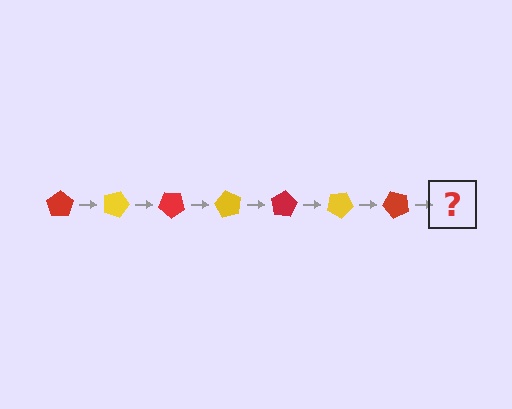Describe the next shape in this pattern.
It should be a yellow pentagon, rotated 140 degrees from the start.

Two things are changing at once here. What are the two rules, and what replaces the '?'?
The two rules are that it rotates 20 degrees each step and the color cycles through red and yellow. The '?' should be a yellow pentagon, rotated 140 degrees from the start.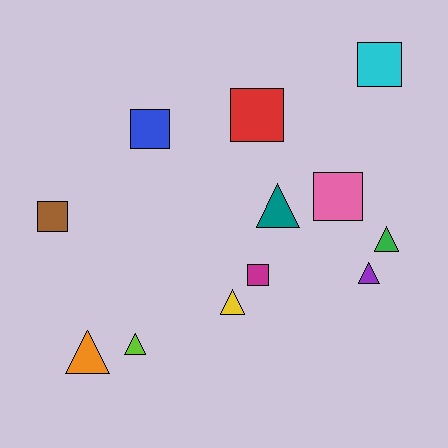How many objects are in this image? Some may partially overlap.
There are 12 objects.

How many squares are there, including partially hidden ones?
There are 6 squares.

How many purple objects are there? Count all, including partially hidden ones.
There is 1 purple object.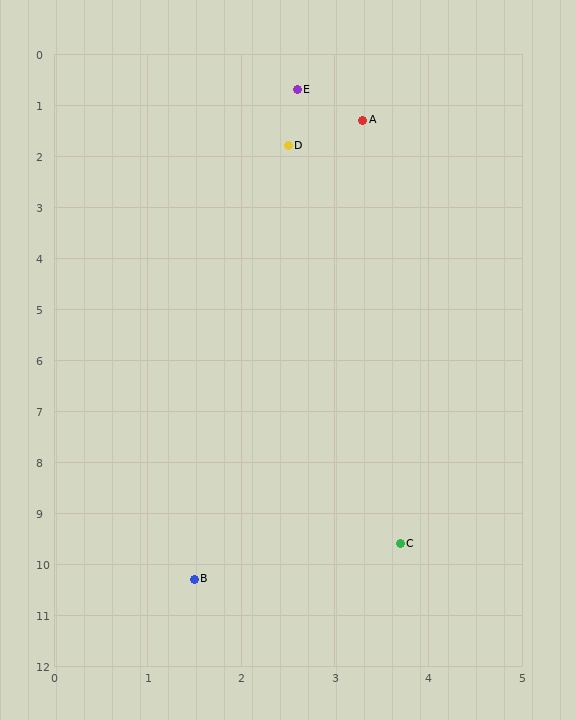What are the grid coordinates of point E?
Point E is at approximately (2.6, 0.7).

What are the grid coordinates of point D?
Point D is at approximately (2.5, 1.8).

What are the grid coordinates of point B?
Point B is at approximately (1.5, 10.3).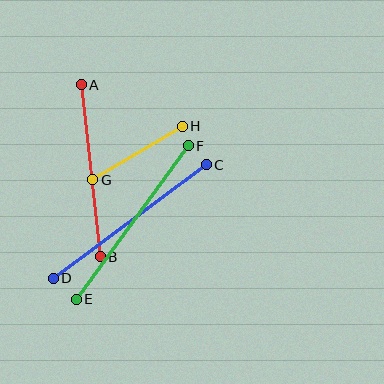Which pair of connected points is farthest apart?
Points C and D are farthest apart.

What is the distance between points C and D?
The distance is approximately 190 pixels.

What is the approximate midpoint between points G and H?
The midpoint is at approximately (137, 153) pixels.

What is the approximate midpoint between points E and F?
The midpoint is at approximately (132, 223) pixels.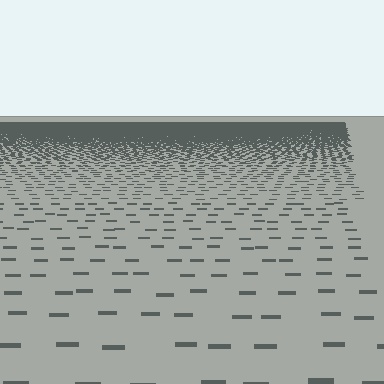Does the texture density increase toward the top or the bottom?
Density increases toward the top.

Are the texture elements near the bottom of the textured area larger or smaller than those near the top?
Larger. Near the bottom, elements are closer to the viewer and appear at a bigger on-screen size.